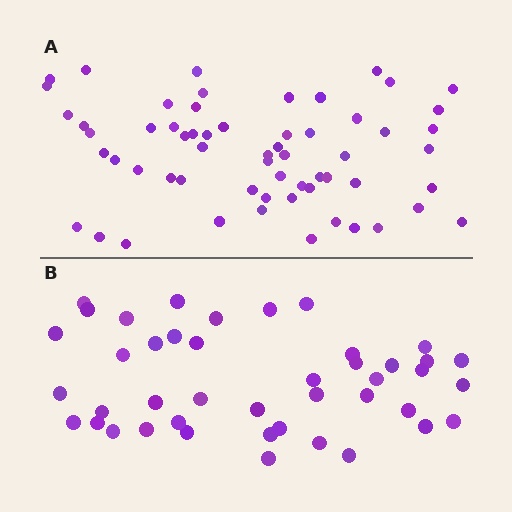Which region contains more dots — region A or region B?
Region A (the top region) has more dots.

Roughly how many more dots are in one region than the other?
Region A has approximately 15 more dots than region B.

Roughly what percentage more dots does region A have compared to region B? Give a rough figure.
About 40% more.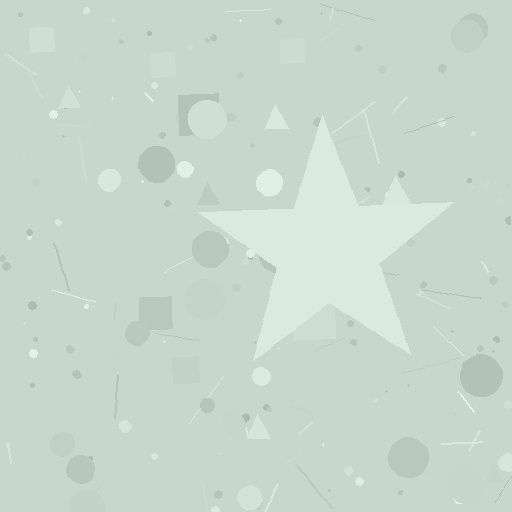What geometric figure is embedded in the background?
A star is embedded in the background.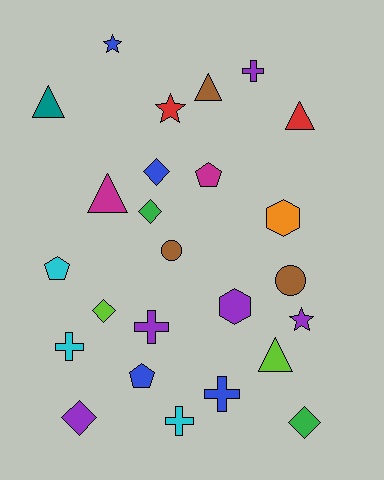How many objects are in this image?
There are 25 objects.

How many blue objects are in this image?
There are 4 blue objects.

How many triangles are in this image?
There are 5 triangles.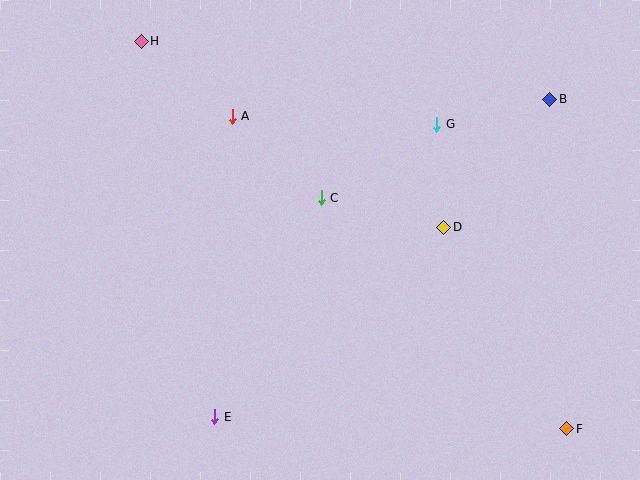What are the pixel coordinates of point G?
Point G is at (437, 124).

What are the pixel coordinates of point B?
Point B is at (550, 99).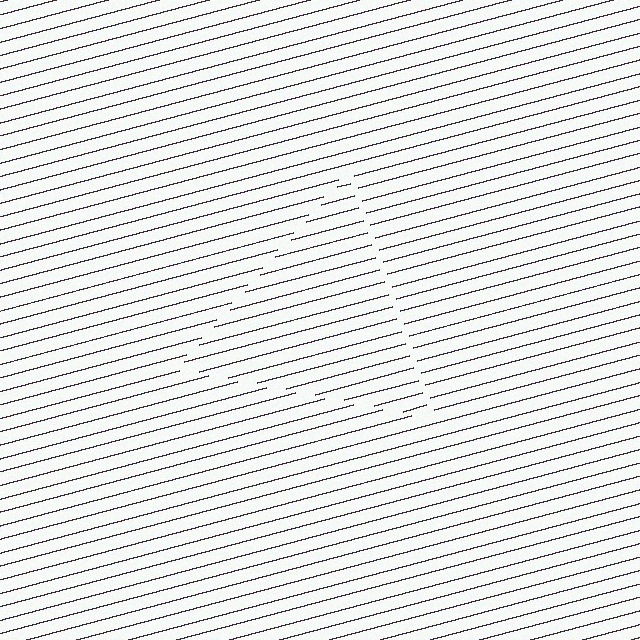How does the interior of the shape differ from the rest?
The interior of the shape contains the same grating, shifted by half a period — the contour is defined by the phase discontinuity where line-ends from the inner and outer gratings abut.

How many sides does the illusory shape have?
3 sides — the line-ends trace a triangle.